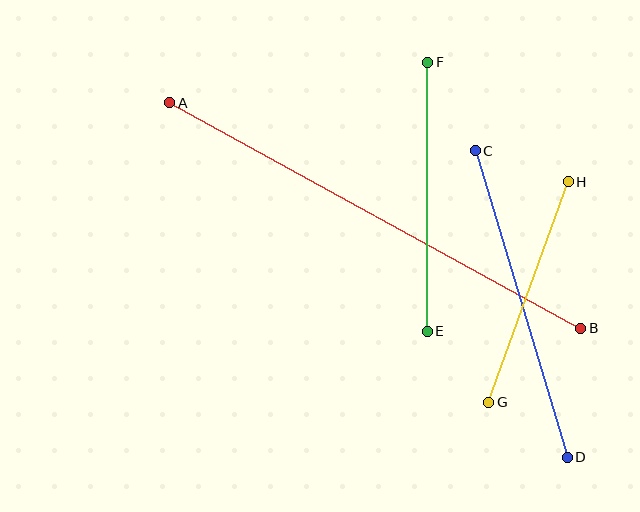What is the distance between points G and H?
The distance is approximately 234 pixels.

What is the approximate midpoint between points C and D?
The midpoint is at approximately (521, 304) pixels.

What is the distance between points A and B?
The distance is approximately 469 pixels.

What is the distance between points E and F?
The distance is approximately 269 pixels.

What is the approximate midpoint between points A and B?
The midpoint is at approximately (375, 215) pixels.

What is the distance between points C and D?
The distance is approximately 320 pixels.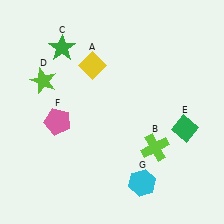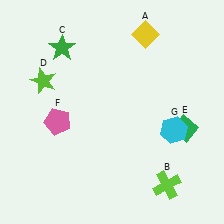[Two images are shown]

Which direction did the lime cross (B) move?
The lime cross (B) moved down.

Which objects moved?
The objects that moved are: the yellow diamond (A), the lime cross (B), the cyan hexagon (G).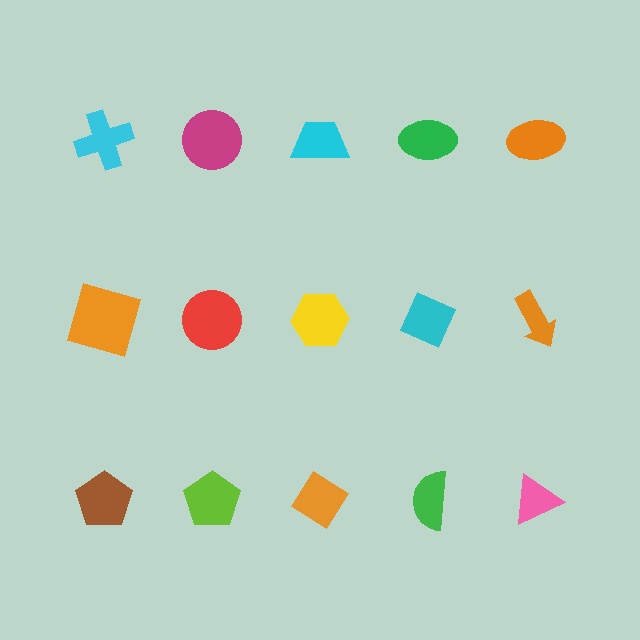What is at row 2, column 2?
A red circle.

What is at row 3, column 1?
A brown pentagon.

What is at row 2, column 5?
An orange arrow.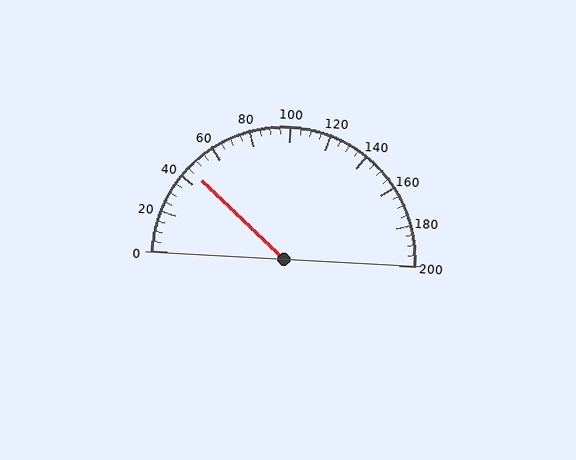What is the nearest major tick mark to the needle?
The nearest major tick mark is 40.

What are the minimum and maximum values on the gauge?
The gauge ranges from 0 to 200.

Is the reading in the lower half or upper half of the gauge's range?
The reading is in the lower half of the range (0 to 200).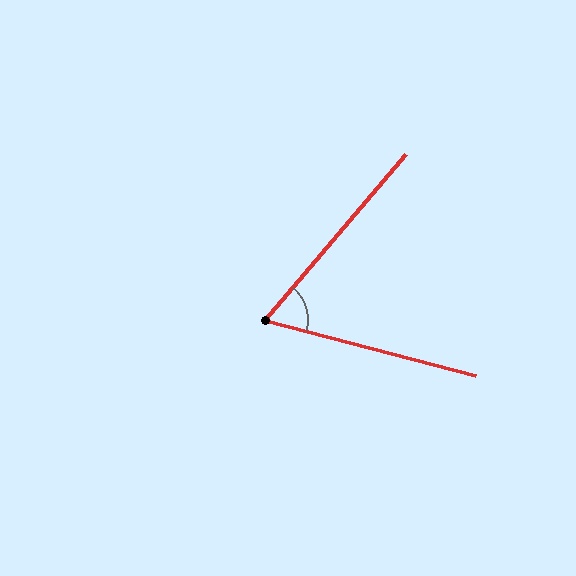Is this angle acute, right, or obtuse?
It is acute.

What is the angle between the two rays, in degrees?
Approximately 64 degrees.